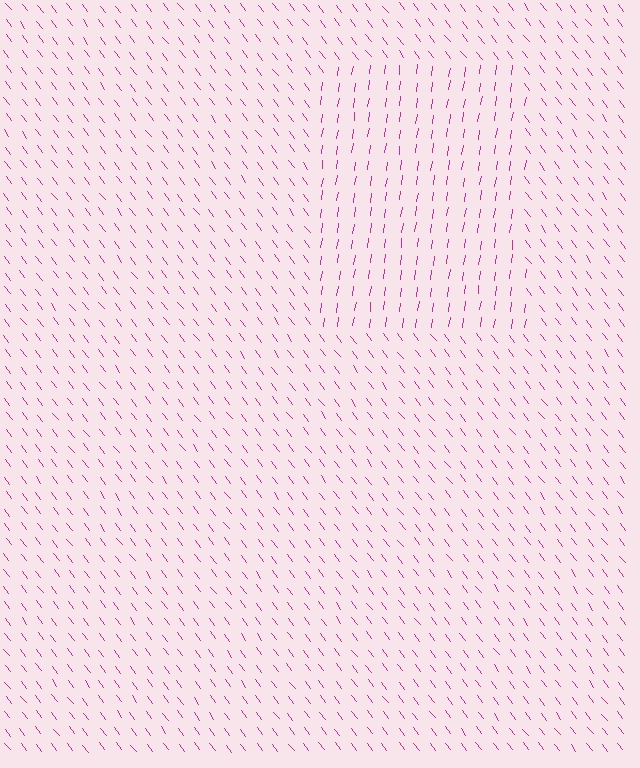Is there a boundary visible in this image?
Yes, there is a texture boundary formed by a change in line orientation.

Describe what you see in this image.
The image is filled with small magenta line segments. A rectangle region in the image has lines oriented differently from the surrounding lines, creating a visible texture boundary.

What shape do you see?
I see a rectangle.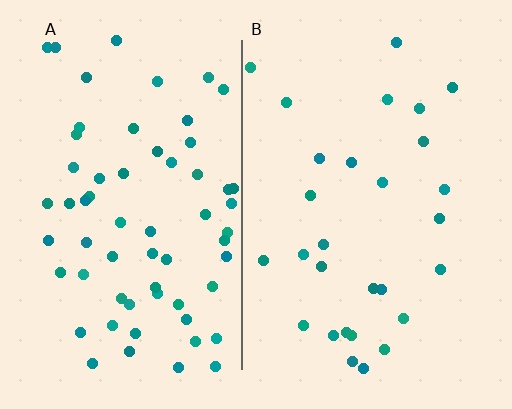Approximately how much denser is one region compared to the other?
Approximately 2.2× — region A over region B.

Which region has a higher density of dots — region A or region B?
A (the left).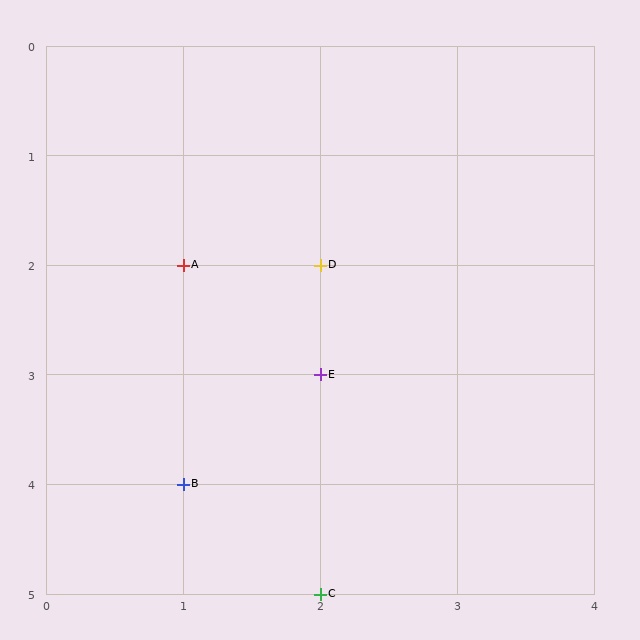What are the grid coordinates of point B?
Point B is at grid coordinates (1, 4).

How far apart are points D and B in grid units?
Points D and B are 1 column and 2 rows apart (about 2.2 grid units diagonally).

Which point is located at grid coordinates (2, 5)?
Point C is at (2, 5).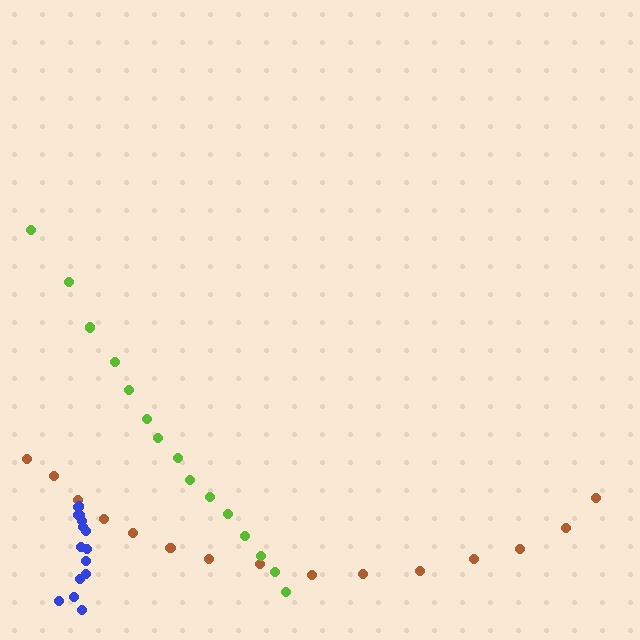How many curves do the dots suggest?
There are 3 distinct paths.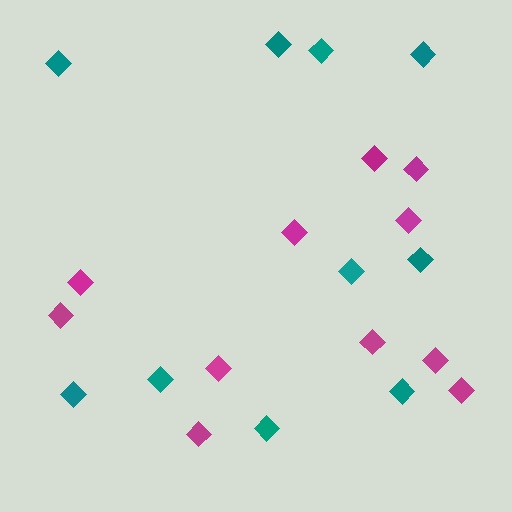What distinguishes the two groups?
There are 2 groups: one group of teal diamonds (10) and one group of magenta diamonds (11).